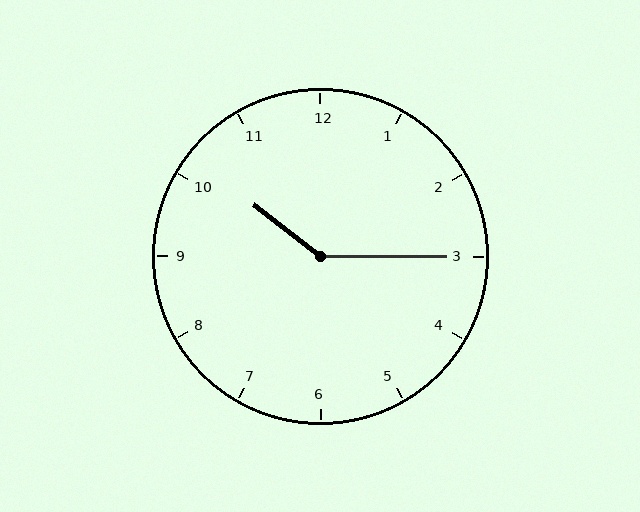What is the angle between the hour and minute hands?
Approximately 142 degrees.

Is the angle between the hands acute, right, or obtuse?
It is obtuse.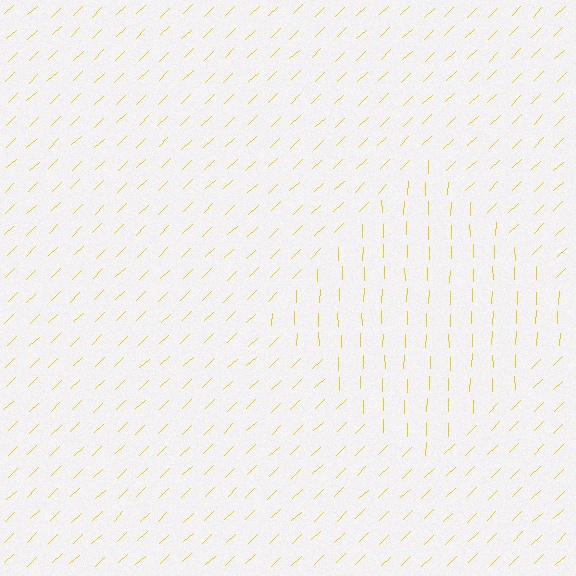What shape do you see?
I see a diamond.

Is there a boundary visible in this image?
Yes, there is a texture boundary formed by a change in line orientation.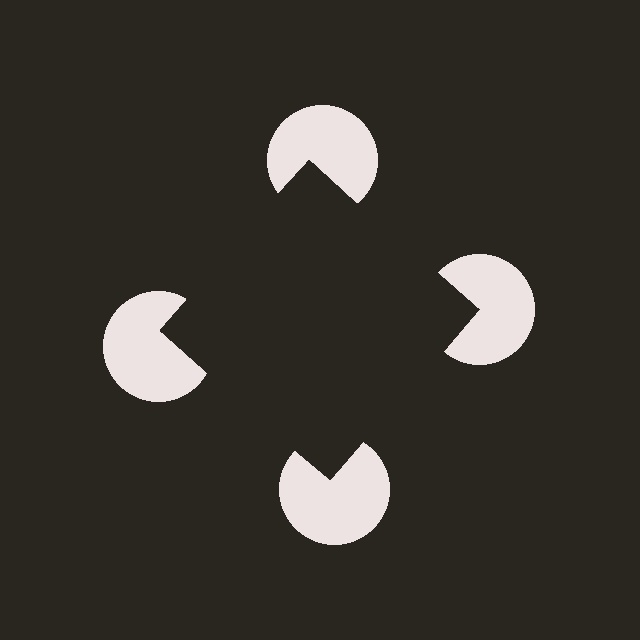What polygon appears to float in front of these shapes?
An illusory square — its edges are inferred from the aligned wedge cuts in the pac-man discs, not physically drawn.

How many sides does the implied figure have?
4 sides.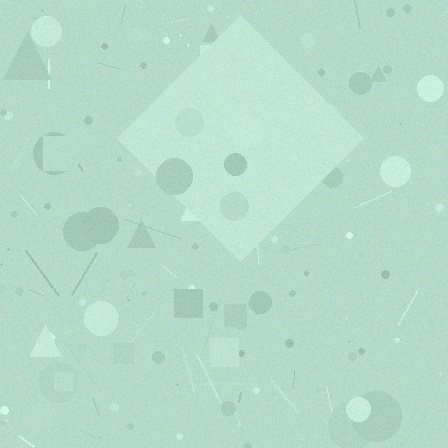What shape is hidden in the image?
A diamond is hidden in the image.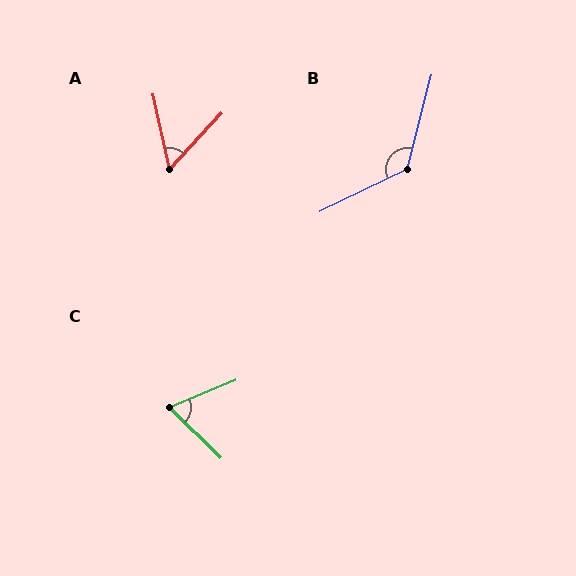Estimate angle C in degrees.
Approximately 67 degrees.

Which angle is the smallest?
A, at approximately 55 degrees.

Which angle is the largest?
B, at approximately 131 degrees.